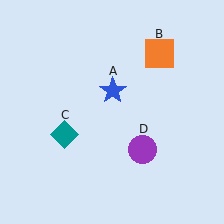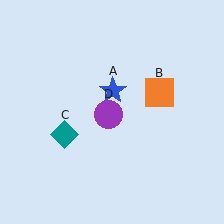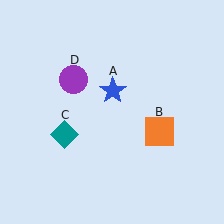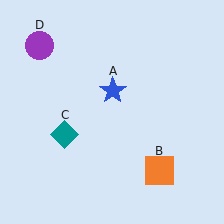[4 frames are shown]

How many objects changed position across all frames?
2 objects changed position: orange square (object B), purple circle (object D).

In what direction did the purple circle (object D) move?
The purple circle (object D) moved up and to the left.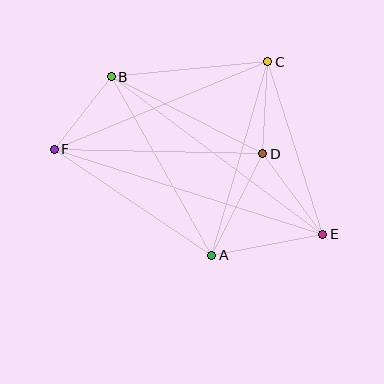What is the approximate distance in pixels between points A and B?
The distance between A and B is approximately 205 pixels.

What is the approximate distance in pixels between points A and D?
The distance between A and D is approximately 114 pixels.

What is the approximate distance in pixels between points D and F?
The distance between D and F is approximately 208 pixels.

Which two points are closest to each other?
Points C and D are closest to each other.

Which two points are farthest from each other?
Points E and F are farthest from each other.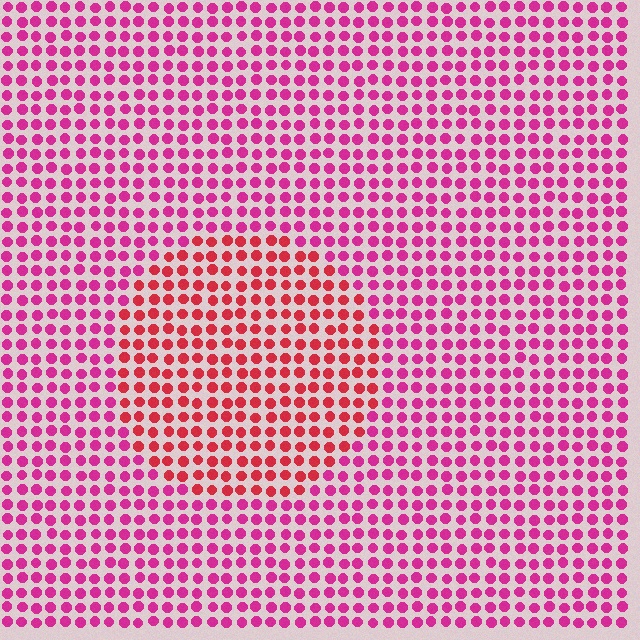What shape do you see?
I see a circle.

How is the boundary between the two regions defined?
The boundary is defined purely by a slight shift in hue (about 30 degrees). Spacing, size, and orientation are identical on both sides.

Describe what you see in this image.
The image is filled with small magenta elements in a uniform arrangement. A circle-shaped region is visible where the elements are tinted to a slightly different hue, forming a subtle color boundary.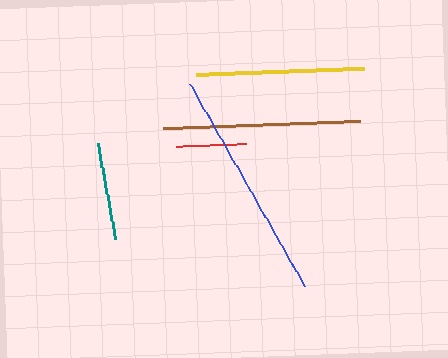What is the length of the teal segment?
The teal segment is approximately 98 pixels long.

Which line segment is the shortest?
The red line is the shortest at approximately 70 pixels.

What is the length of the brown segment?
The brown segment is approximately 197 pixels long.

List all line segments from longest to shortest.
From longest to shortest: blue, brown, yellow, teal, red.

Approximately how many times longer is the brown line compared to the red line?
The brown line is approximately 2.8 times the length of the red line.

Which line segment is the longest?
The blue line is the longest at approximately 232 pixels.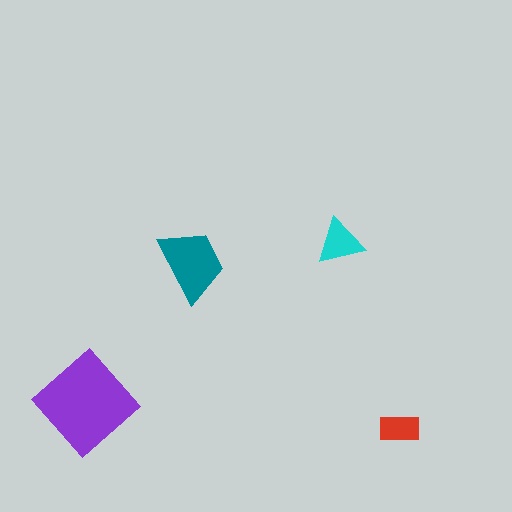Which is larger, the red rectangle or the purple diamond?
The purple diamond.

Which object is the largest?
The purple diamond.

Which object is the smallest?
The red rectangle.